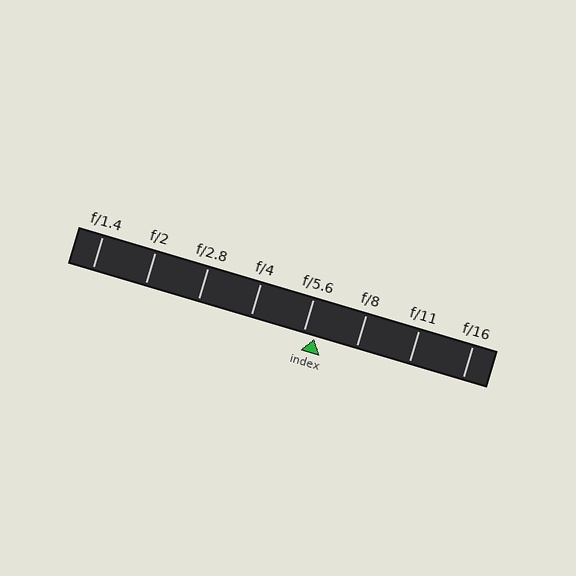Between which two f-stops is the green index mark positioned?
The index mark is between f/5.6 and f/8.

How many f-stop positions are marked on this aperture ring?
There are 8 f-stop positions marked.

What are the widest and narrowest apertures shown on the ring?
The widest aperture shown is f/1.4 and the narrowest is f/16.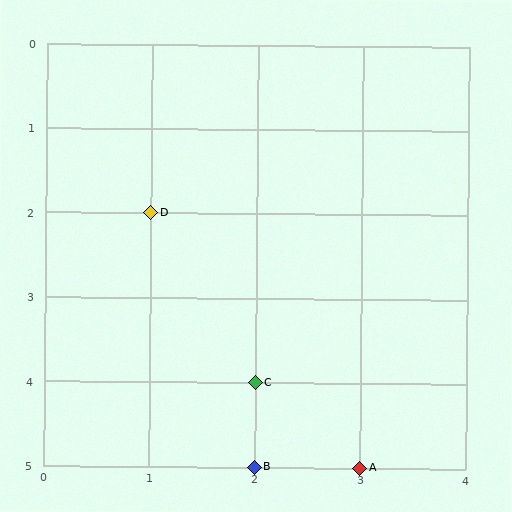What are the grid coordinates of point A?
Point A is at grid coordinates (3, 5).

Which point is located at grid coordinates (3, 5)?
Point A is at (3, 5).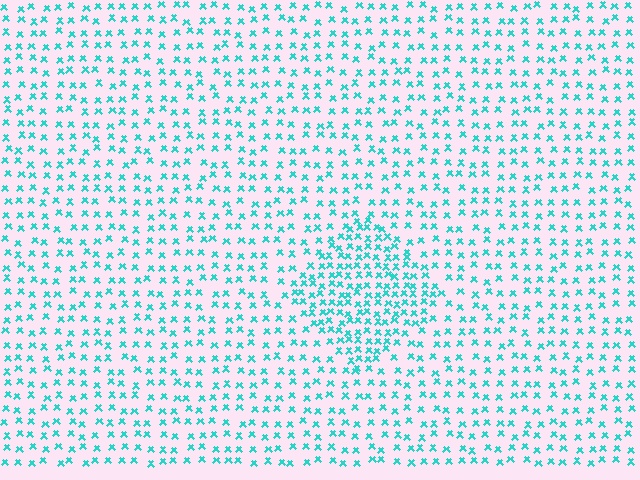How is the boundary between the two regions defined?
The boundary is defined by a change in element density (approximately 1.9x ratio). All elements are the same color, size, and shape.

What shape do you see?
I see a diamond.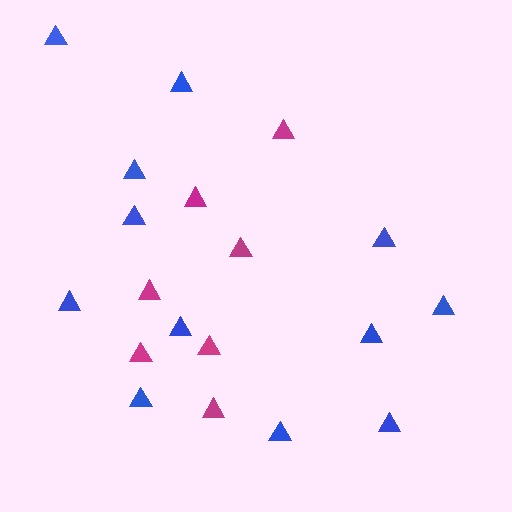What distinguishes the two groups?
There are 2 groups: one group of magenta triangles (7) and one group of blue triangles (12).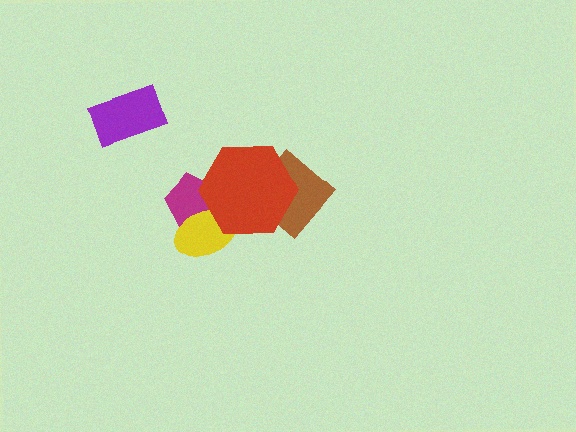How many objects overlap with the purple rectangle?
0 objects overlap with the purple rectangle.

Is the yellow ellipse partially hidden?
Yes, it is partially covered by another shape.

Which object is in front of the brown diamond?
The red hexagon is in front of the brown diamond.